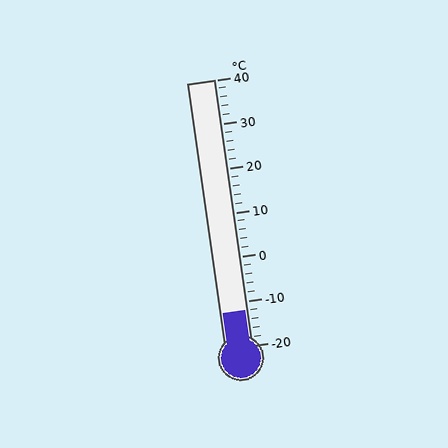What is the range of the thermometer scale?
The thermometer scale ranges from -20°C to 40°C.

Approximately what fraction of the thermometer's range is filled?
The thermometer is filled to approximately 15% of its range.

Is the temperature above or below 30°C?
The temperature is below 30°C.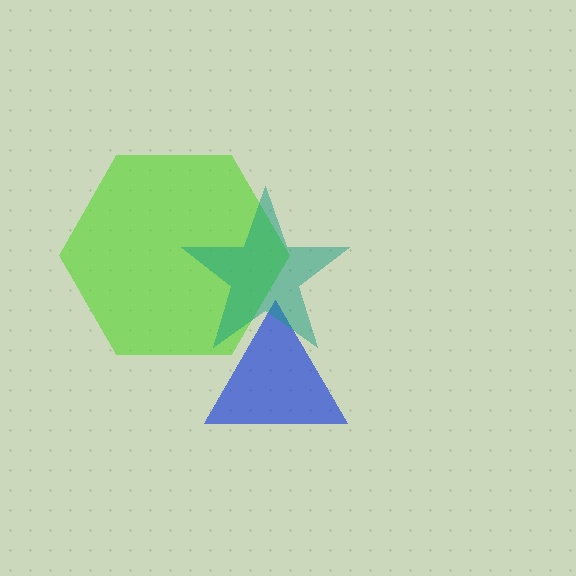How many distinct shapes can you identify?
There are 3 distinct shapes: a lime hexagon, a blue triangle, a teal star.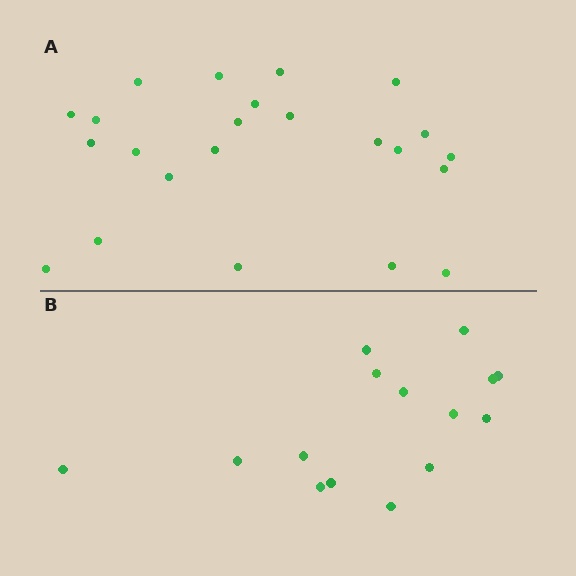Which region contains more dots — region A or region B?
Region A (the top region) has more dots.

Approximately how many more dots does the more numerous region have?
Region A has roughly 8 or so more dots than region B.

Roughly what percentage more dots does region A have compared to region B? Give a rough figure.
About 55% more.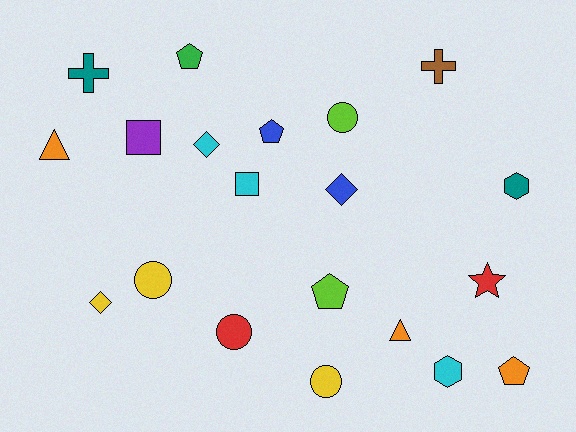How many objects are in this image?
There are 20 objects.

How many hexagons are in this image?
There are 2 hexagons.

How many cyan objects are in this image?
There are 3 cyan objects.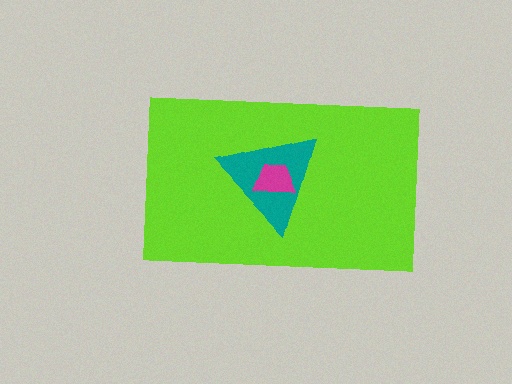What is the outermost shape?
The lime rectangle.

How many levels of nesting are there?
3.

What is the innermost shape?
The magenta trapezoid.